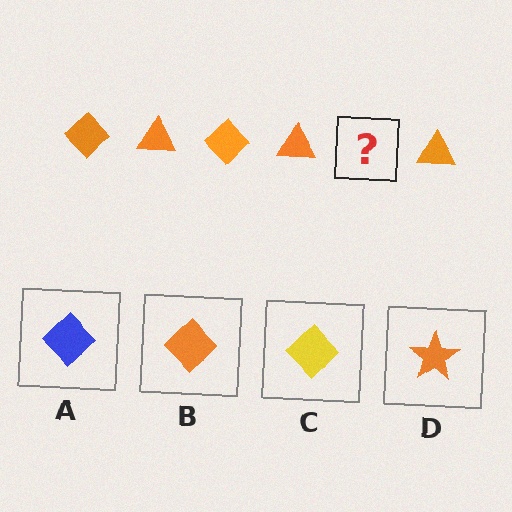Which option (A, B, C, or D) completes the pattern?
B.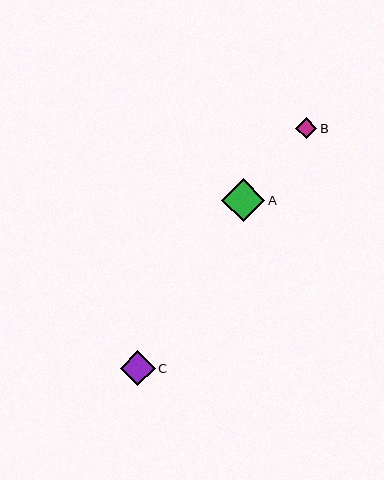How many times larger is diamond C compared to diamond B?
Diamond C is approximately 1.6 times the size of diamond B.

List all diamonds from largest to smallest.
From largest to smallest: A, C, B.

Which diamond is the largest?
Diamond A is the largest with a size of approximately 43 pixels.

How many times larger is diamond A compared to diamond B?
Diamond A is approximately 2.0 times the size of diamond B.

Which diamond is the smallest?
Diamond B is the smallest with a size of approximately 21 pixels.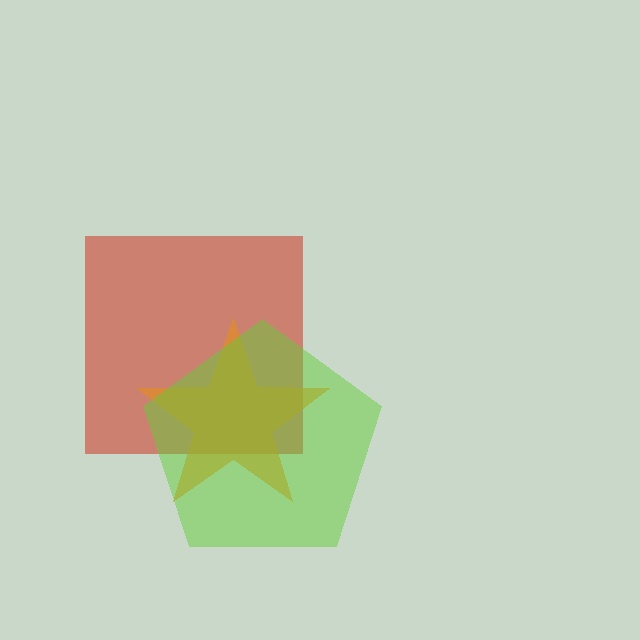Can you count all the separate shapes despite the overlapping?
Yes, there are 3 separate shapes.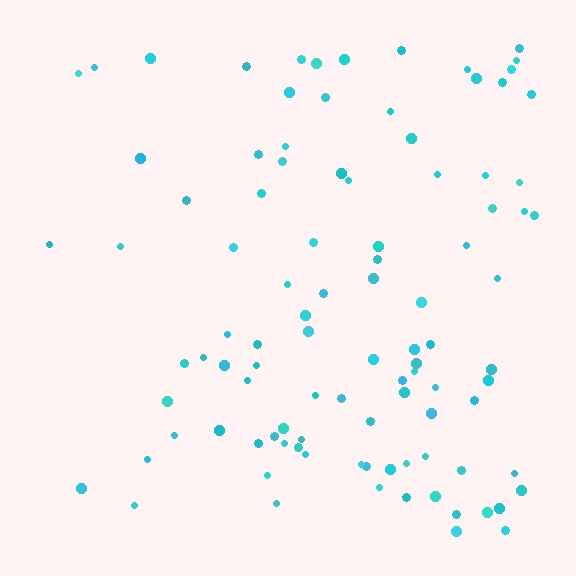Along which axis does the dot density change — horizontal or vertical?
Horizontal.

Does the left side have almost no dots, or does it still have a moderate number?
Still a moderate number, just noticeably fewer than the right.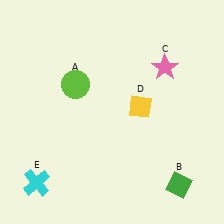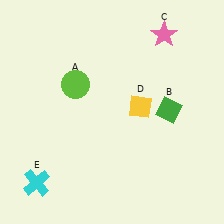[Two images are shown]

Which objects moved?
The objects that moved are: the green diamond (B), the pink star (C).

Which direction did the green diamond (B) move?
The green diamond (B) moved up.